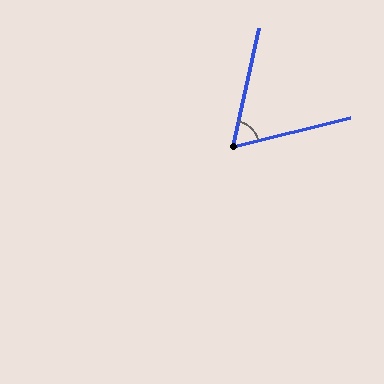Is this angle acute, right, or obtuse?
It is acute.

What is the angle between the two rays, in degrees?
Approximately 63 degrees.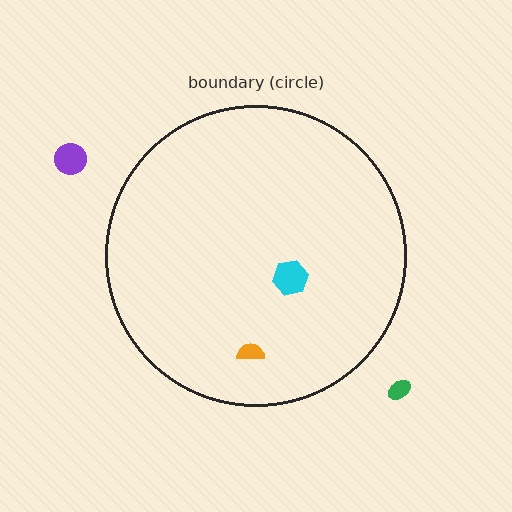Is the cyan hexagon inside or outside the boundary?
Inside.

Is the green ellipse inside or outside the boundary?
Outside.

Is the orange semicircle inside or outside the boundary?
Inside.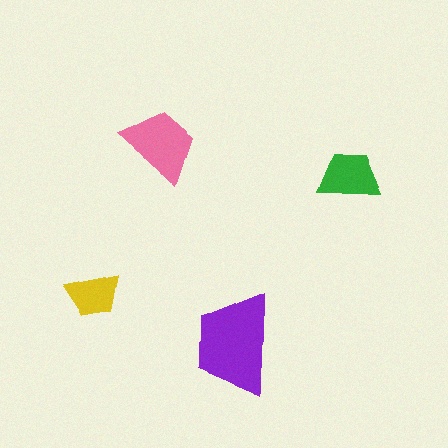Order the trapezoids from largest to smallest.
the purple one, the pink one, the green one, the yellow one.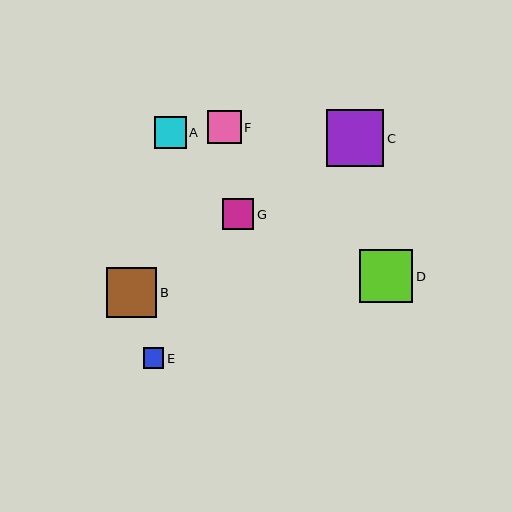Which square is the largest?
Square C is the largest with a size of approximately 57 pixels.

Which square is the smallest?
Square E is the smallest with a size of approximately 21 pixels.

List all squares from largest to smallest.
From largest to smallest: C, D, B, F, A, G, E.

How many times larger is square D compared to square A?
Square D is approximately 1.7 times the size of square A.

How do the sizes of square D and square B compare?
Square D and square B are approximately the same size.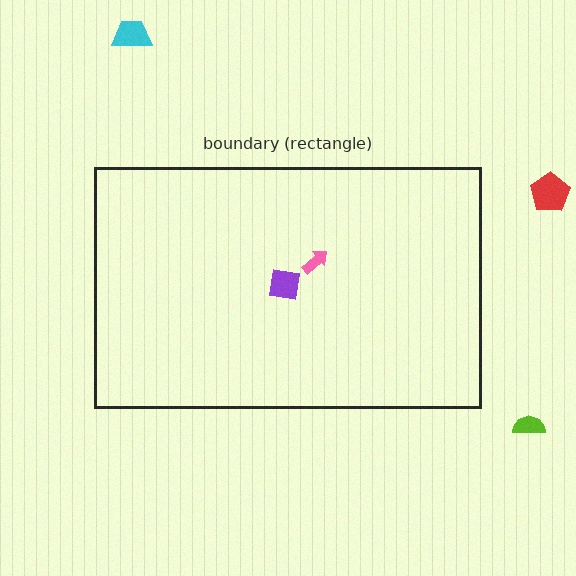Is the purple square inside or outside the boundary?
Inside.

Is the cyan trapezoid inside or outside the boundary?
Outside.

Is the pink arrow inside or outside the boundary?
Inside.